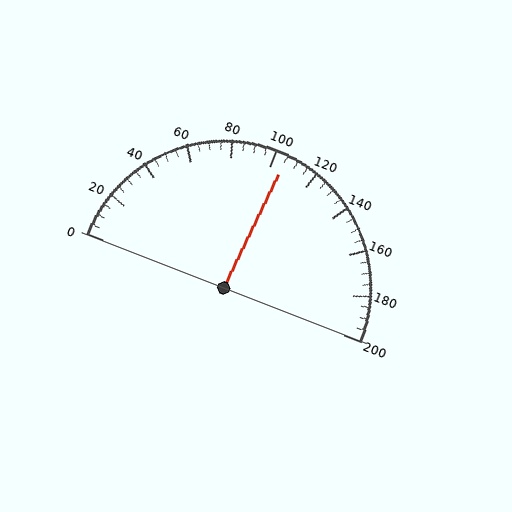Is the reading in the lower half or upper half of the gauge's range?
The reading is in the upper half of the range (0 to 200).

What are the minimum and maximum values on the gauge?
The gauge ranges from 0 to 200.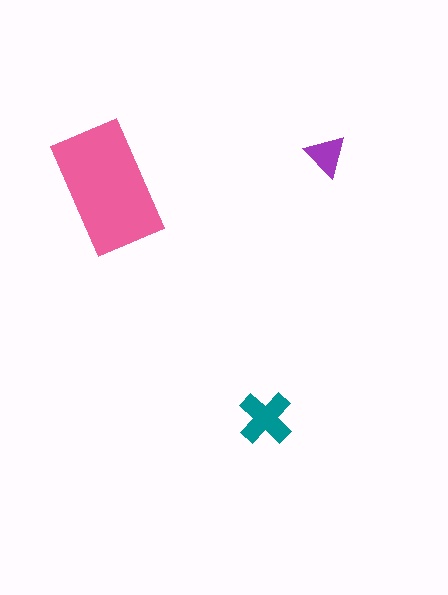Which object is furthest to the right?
The purple triangle is rightmost.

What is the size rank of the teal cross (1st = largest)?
2nd.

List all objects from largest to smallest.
The pink rectangle, the teal cross, the purple triangle.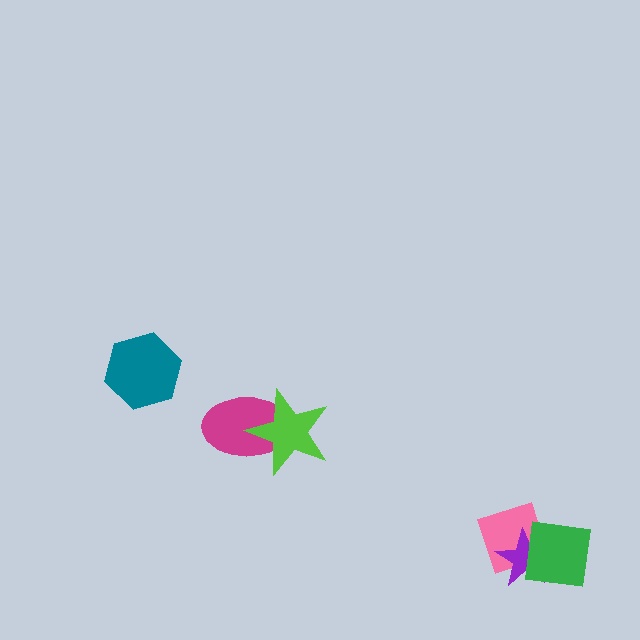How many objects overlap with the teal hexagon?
0 objects overlap with the teal hexagon.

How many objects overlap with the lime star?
1 object overlaps with the lime star.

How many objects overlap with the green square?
2 objects overlap with the green square.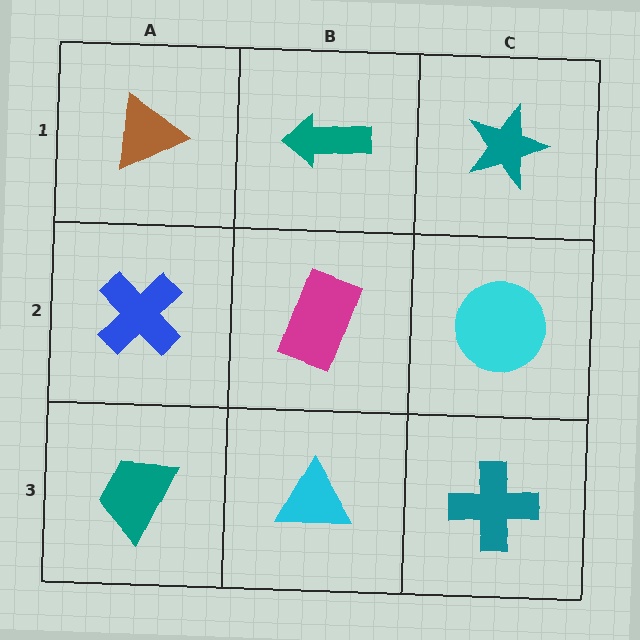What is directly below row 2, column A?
A teal trapezoid.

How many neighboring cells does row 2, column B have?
4.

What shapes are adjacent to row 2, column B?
A teal arrow (row 1, column B), a cyan triangle (row 3, column B), a blue cross (row 2, column A), a cyan circle (row 2, column C).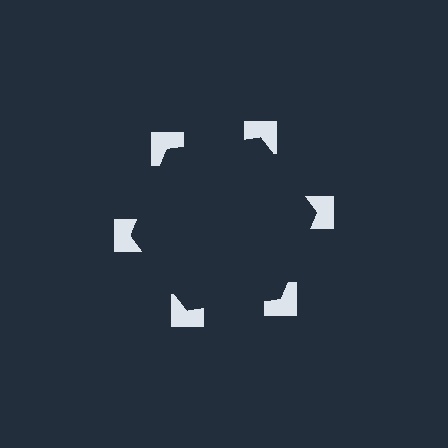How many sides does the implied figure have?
6 sides.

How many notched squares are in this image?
There are 6 — one at each vertex of the illusory hexagon.